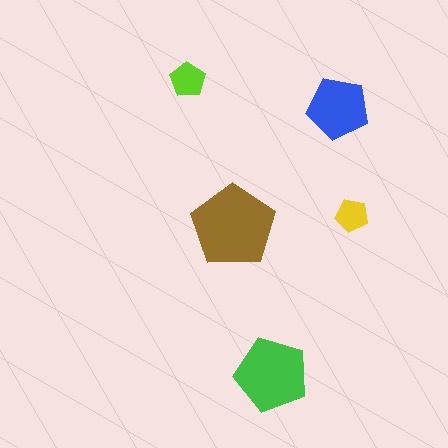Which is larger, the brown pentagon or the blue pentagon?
The brown one.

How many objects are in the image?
There are 5 objects in the image.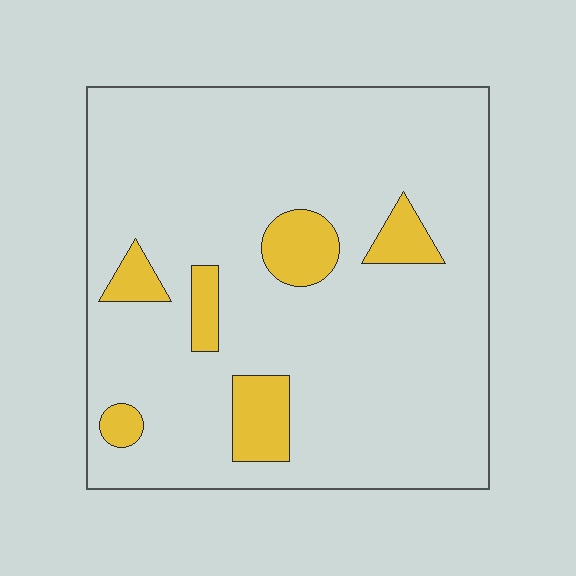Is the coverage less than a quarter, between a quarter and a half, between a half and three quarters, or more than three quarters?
Less than a quarter.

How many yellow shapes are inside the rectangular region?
6.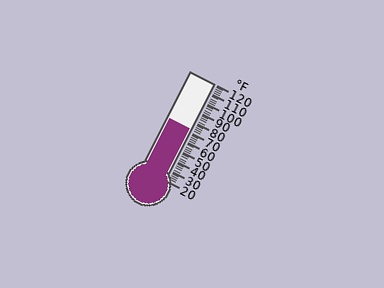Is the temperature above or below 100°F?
The temperature is below 100°F.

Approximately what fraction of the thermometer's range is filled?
The thermometer is filled to approximately 50% of its range.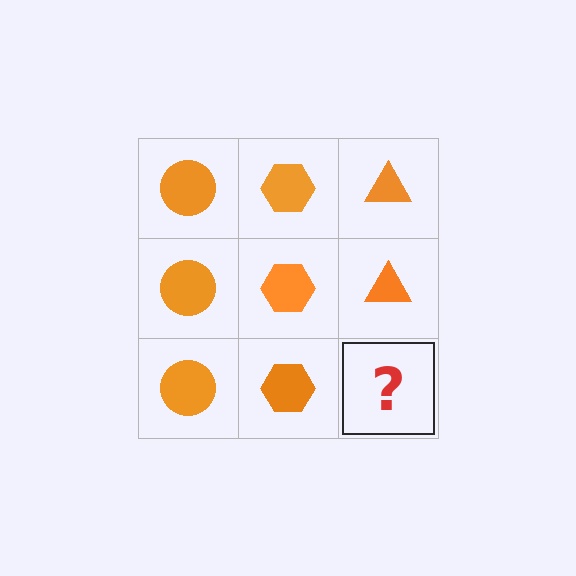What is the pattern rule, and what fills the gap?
The rule is that each column has a consistent shape. The gap should be filled with an orange triangle.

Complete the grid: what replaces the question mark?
The question mark should be replaced with an orange triangle.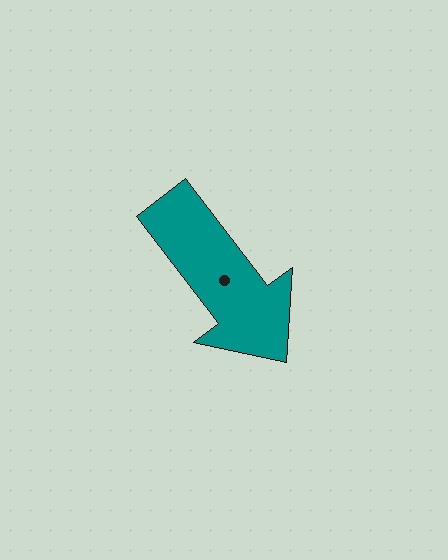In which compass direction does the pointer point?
Southeast.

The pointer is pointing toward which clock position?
Roughly 5 o'clock.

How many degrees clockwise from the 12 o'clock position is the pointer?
Approximately 143 degrees.